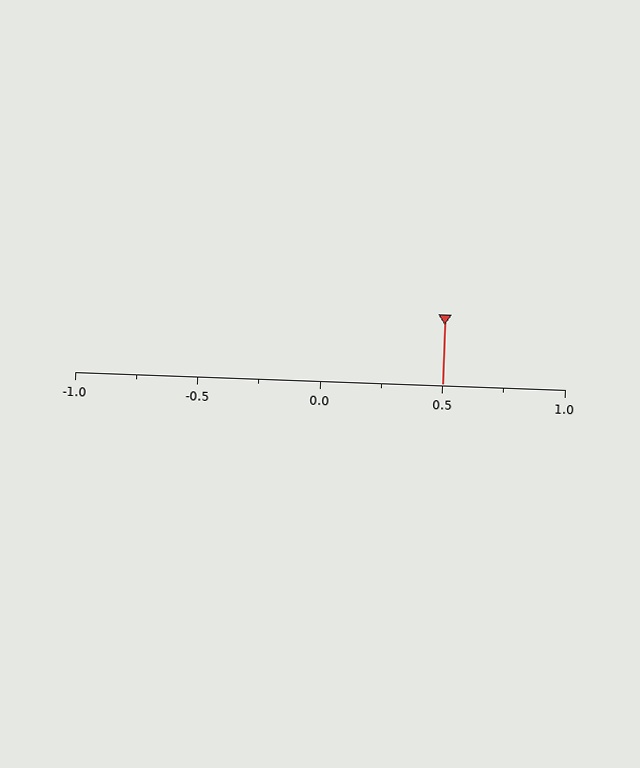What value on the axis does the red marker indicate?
The marker indicates approximately 0.5.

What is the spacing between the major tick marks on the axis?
The major ticks are spaced 0.5 apart.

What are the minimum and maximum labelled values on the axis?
The axis runs from -1.0 to 1.0.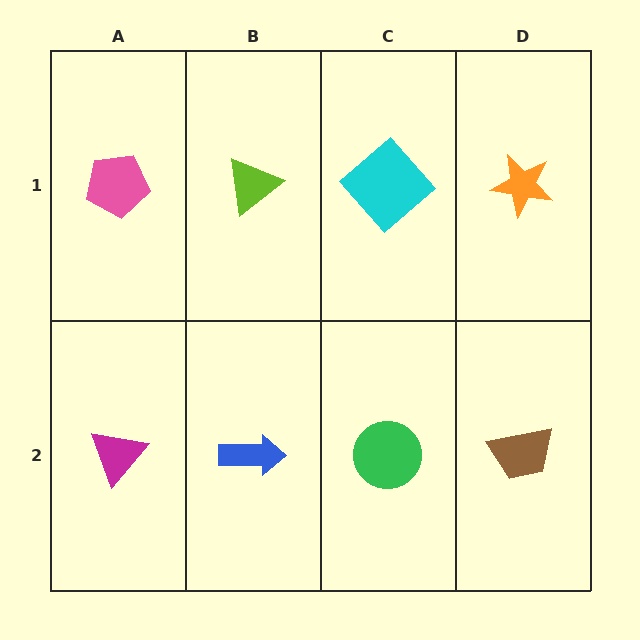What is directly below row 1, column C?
A green circle.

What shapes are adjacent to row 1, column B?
A blue arrow (row 2, column B), a pink pentagon (row 1, column A), a cyan diamond (row 1, column C).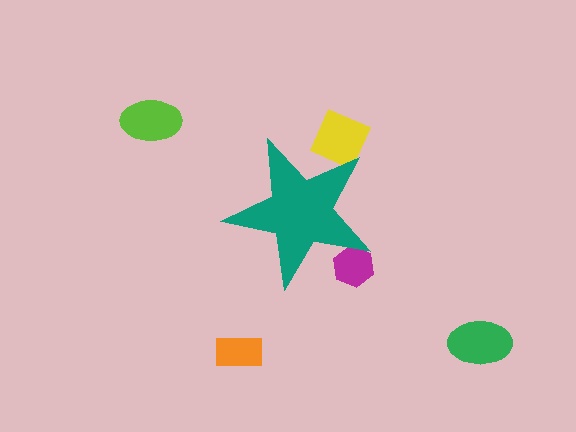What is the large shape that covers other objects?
A teal star.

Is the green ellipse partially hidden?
No, the green ellipse is fully visible.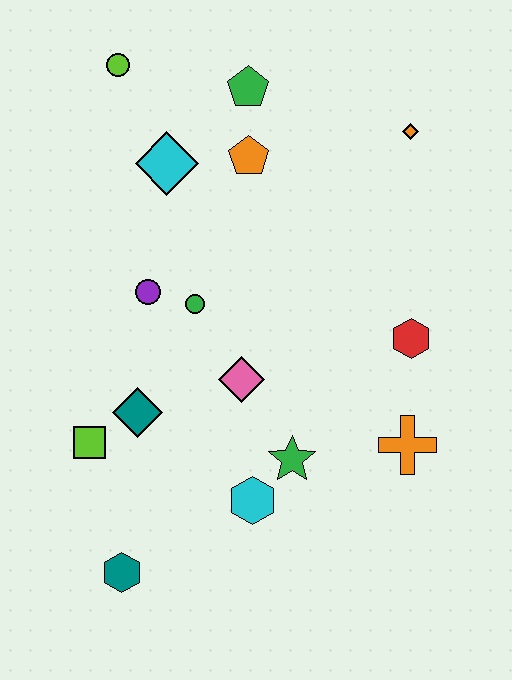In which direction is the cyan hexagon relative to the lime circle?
The cyan hexagon is below the lime circle.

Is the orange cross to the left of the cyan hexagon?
No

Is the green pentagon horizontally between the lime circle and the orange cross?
Yes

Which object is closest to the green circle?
The purple circle is closest to the green circle.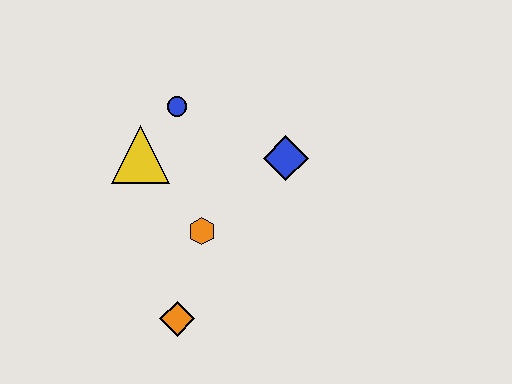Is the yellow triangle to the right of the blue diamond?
No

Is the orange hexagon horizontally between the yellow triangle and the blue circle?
No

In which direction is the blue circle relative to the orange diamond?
The blue circle is above the orange diamond.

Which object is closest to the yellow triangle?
The blue circle is closest to the yellow triangle.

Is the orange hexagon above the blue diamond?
No